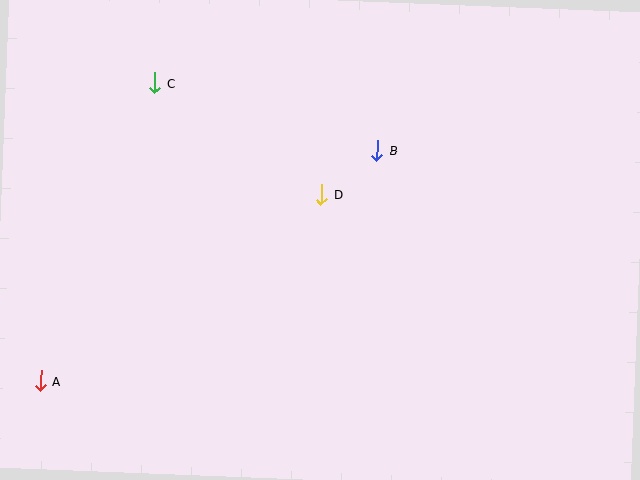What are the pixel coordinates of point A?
Point A is at (41, 381).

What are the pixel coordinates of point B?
Point B is at (377, 151).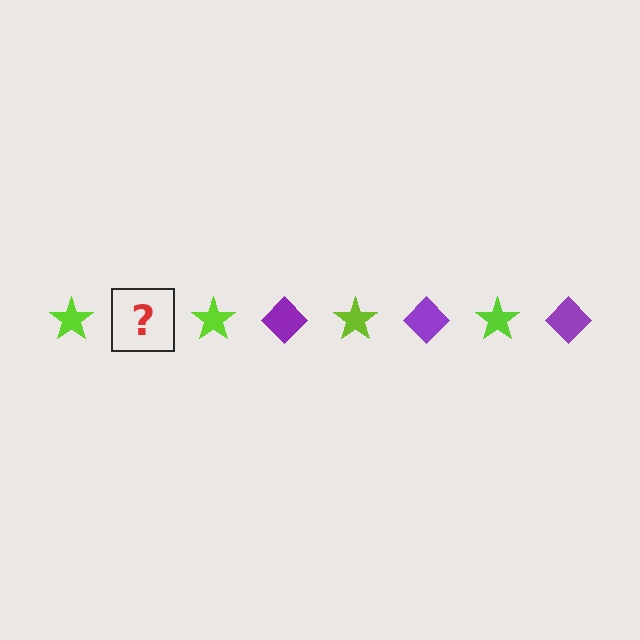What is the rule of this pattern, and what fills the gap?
The rule is that the pattern alternates between lime star and purple diamond. The gap should be filled with a purple diamond.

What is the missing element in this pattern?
The missing element is a purple diamond.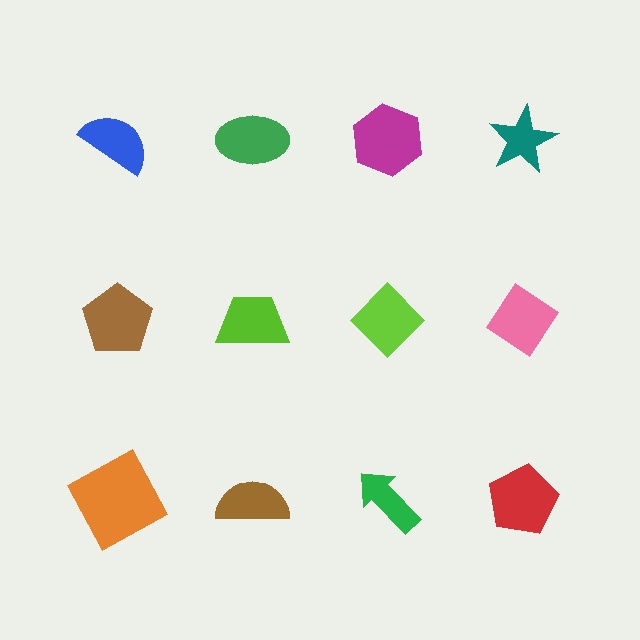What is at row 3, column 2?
A brown semicircle.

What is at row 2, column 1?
A brown pentagon.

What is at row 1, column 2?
A green ellipse.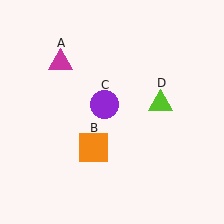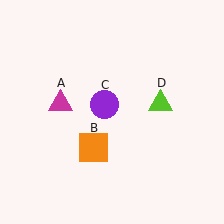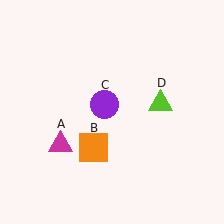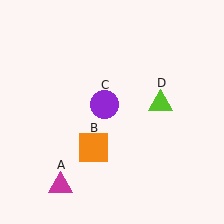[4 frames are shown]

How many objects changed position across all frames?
1 object changed position: magenta triangle (object A).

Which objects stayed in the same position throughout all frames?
Orange square (object B) and purple circle (object C) and lime triangle (object D) remained stationary.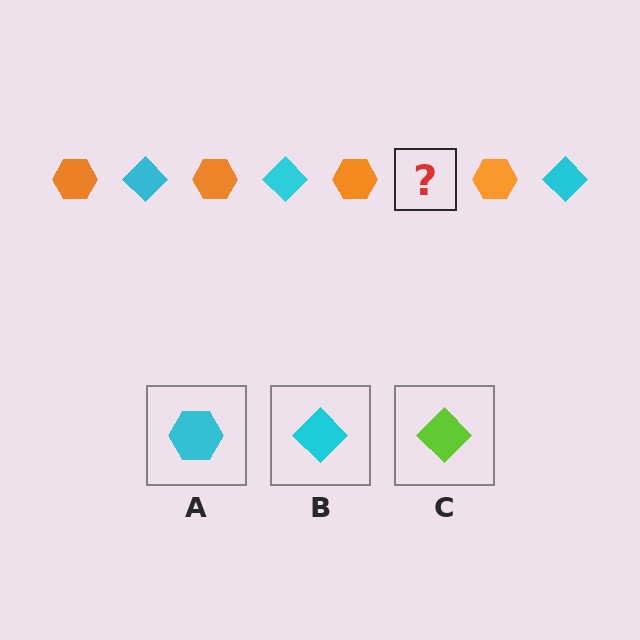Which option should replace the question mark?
Option B.